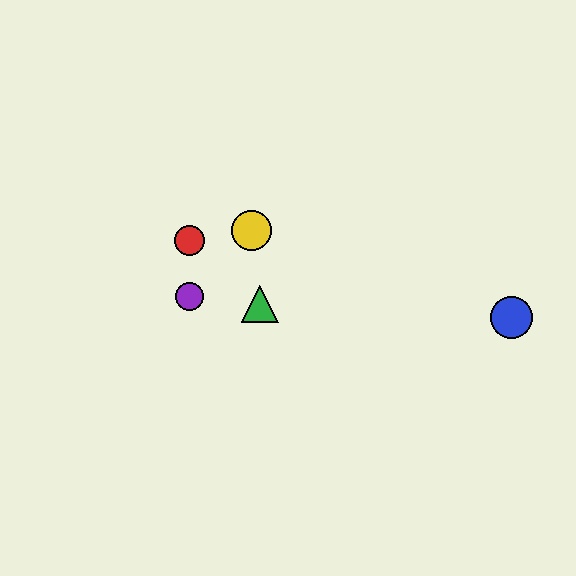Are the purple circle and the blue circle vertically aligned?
No, the purple circle is at x≈189 and the blue circle is at x≈512.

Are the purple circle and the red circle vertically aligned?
Yes, both are at x≈189.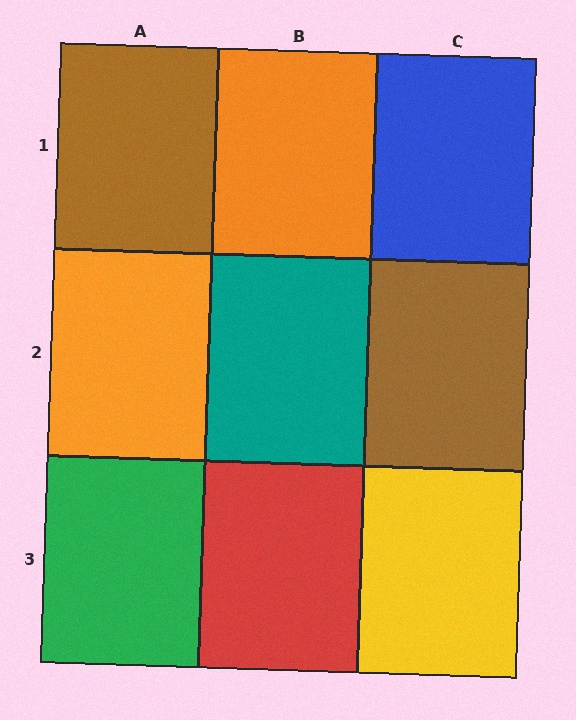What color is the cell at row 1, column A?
Brown.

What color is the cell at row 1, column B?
Orange.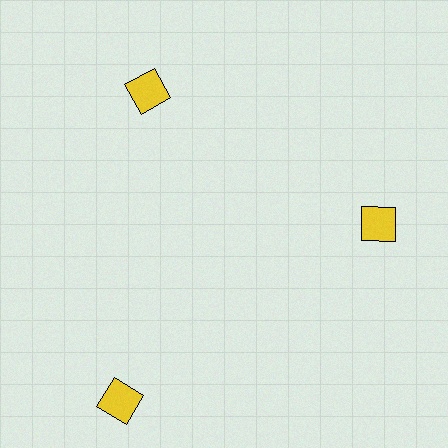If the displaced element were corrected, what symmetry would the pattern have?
It would have 3-fold rotational symmetry — the pattern would map onto itself every 120 degrees.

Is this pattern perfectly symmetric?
No. The 3 yellow squares are arranged in a ring, but one element near the 7 o'clock position is pushed outward from the center, breaking the 3-fold rotational symmetry.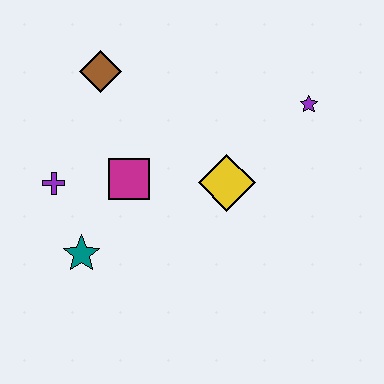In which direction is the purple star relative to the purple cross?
The purple star is to the right of the purple cross.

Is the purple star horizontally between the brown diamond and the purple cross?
No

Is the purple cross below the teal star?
No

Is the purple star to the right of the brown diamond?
Yes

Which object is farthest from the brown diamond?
The purple star is farthest from the brown diamond.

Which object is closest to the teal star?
The purple cross is closest to the teal star.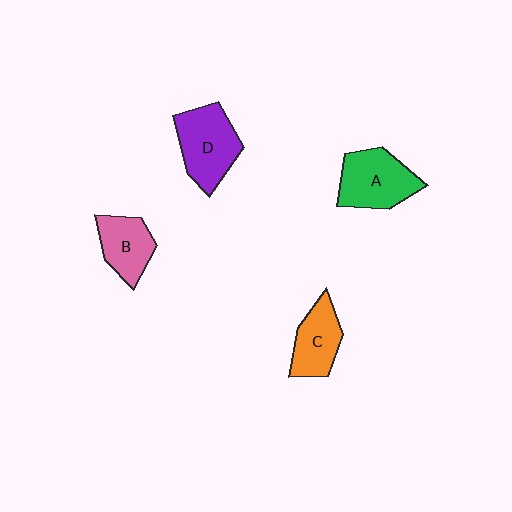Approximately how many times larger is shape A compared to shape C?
Approximately 1.3 times.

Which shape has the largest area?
Shape D (purple).